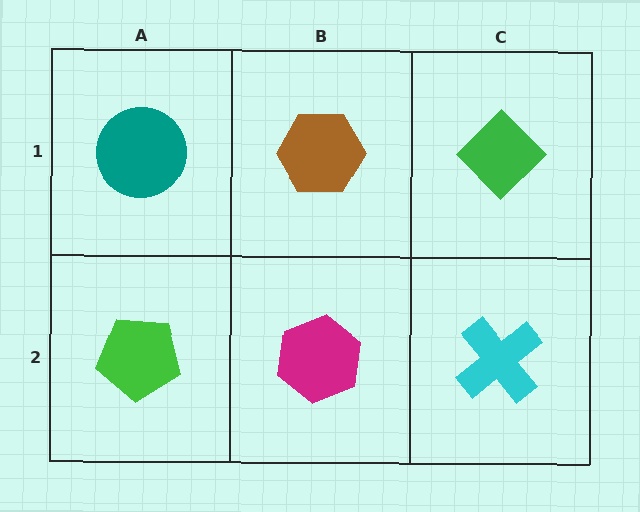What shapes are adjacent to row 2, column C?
A green diamond (row 1, column C), a magenta hexagon (row 2, column B).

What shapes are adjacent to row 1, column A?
A green pentagon (row 2, column A), a brown hexagon (row 1, column B).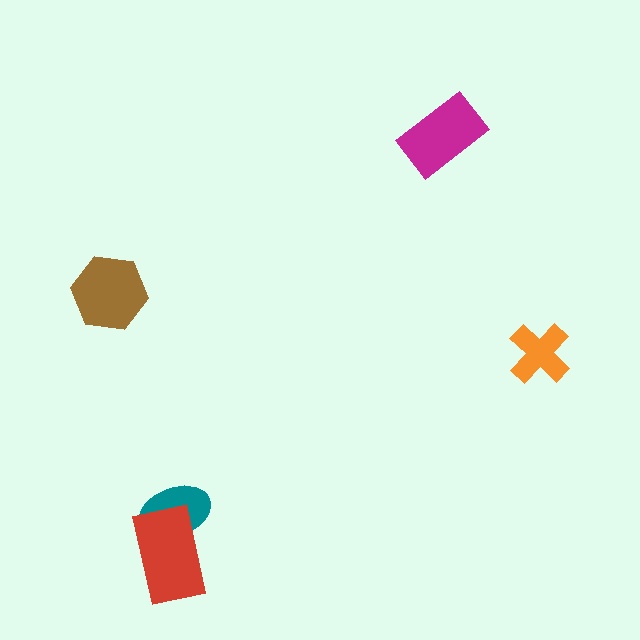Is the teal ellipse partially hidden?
Yes, it is partially covered by another shape.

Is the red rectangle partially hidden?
No, no other shape covers it.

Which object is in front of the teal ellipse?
The red rectangle is in front of the teal ellipse.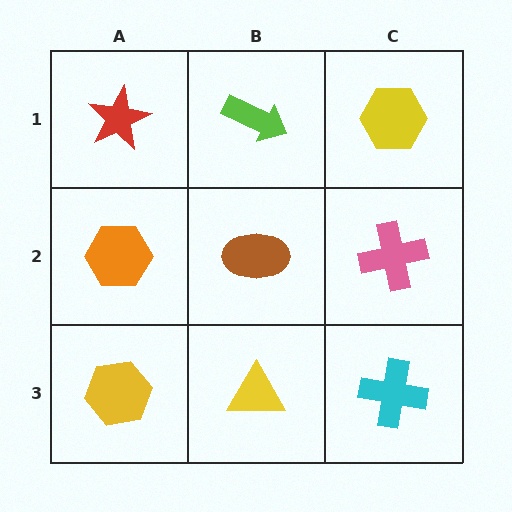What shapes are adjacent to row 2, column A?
A red star (row 1, column A), a yellow hexagon (row 3, column A), a brown ellipse (row 2, column B).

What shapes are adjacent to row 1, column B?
A brown ellipse (row 2, column B), a red star (row 1, column A), a yellow hexagon (row 1, column C).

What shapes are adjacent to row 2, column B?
A lime arrow (row 1, column B), a yellow triangle (row 3, column B), an orange hexagon (row 2, column A), a pink cross (row 2, column C).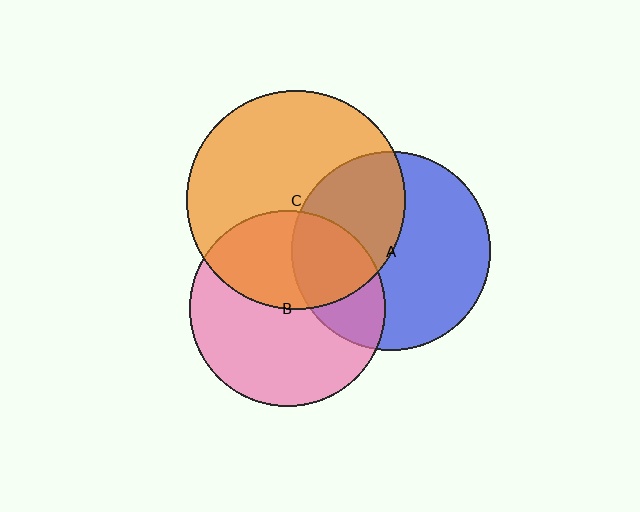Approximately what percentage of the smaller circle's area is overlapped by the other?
Approximately 40%.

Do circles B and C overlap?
Yes.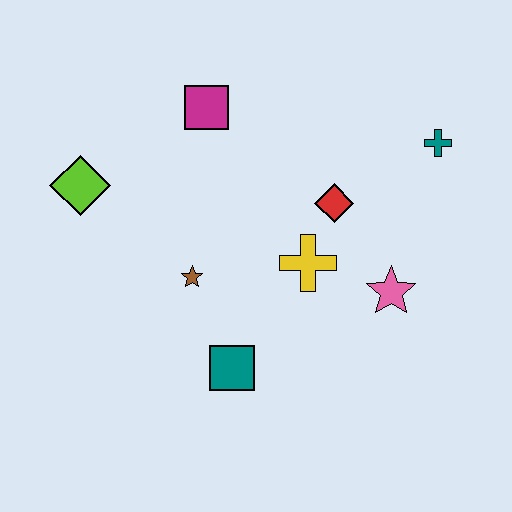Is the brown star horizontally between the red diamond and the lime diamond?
Yes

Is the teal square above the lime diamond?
No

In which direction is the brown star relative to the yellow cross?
The brown star is to the left of the yellow cross.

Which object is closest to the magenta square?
The lime diamond is closest to the magenta square.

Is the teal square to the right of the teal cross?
No